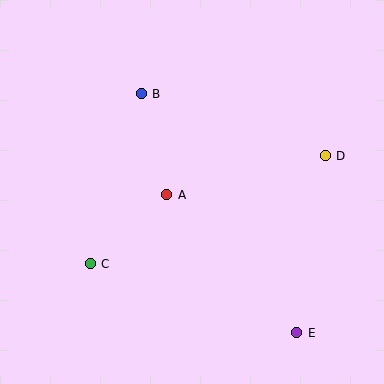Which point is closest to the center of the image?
Point A at (167, 195) is closest to the center.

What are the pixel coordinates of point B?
Point B is at (141, 94).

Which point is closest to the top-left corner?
Point B is closest to the top-left corner.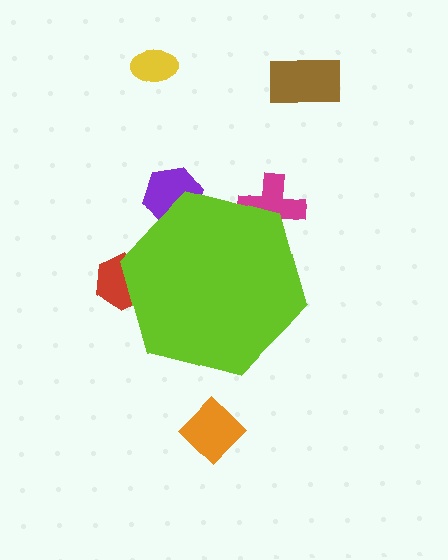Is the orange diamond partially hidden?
No, the orange diamond is fully visible.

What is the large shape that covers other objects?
A lime hexagon.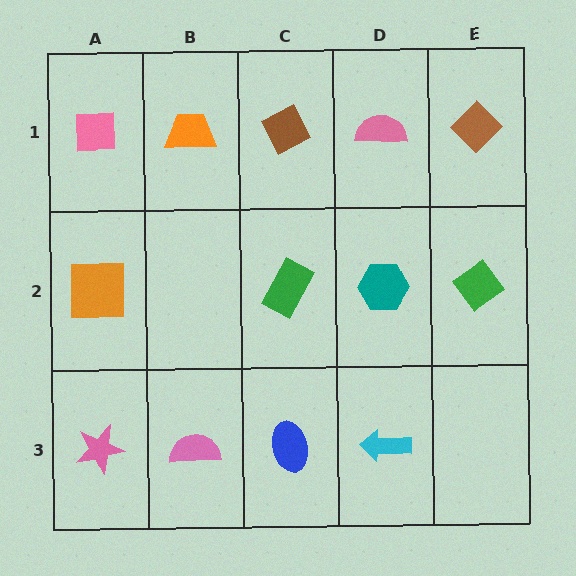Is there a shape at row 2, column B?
No, that cell is empty.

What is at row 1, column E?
A brown diamond.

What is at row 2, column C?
A green rectangle.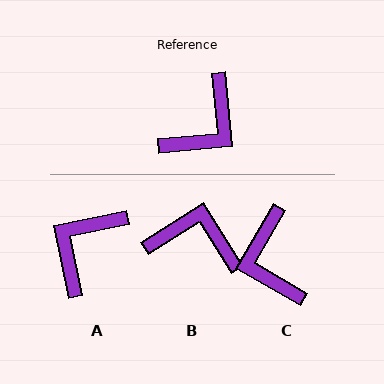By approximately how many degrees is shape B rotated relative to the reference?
Approximately 117 degrees counter-clockwise.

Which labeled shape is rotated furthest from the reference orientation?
A, about 174 degrees away.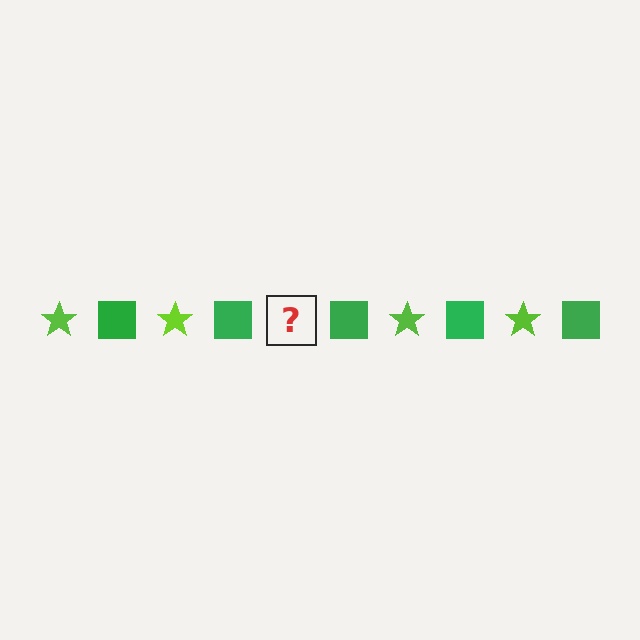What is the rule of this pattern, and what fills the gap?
The rule is that the pattern alternates between lime star and green square. The gap should be filled with a lime star.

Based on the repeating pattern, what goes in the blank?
The blank should be a lime star.